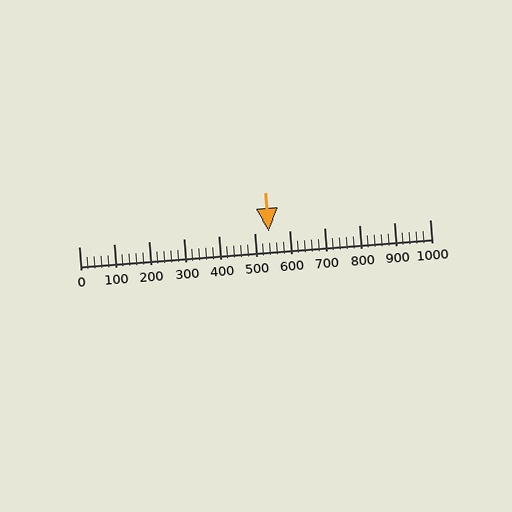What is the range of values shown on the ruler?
The ruler shows values from 0 to 1000.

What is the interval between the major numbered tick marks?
The major tick marks are spaced 100 units apart.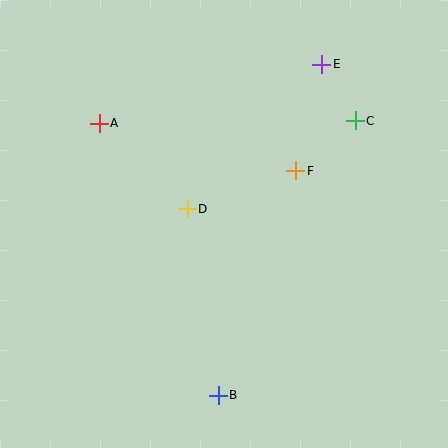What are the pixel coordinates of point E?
Point E is at (322, 64).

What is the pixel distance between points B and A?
The distance between B and A is 297 pixels.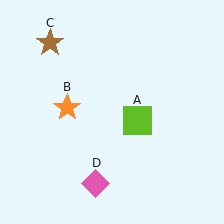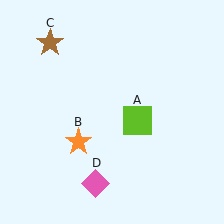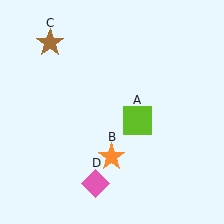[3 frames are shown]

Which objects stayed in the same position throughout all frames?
Lime square (object A) and brown star (object C) and pink diamond (object D) remained stationary.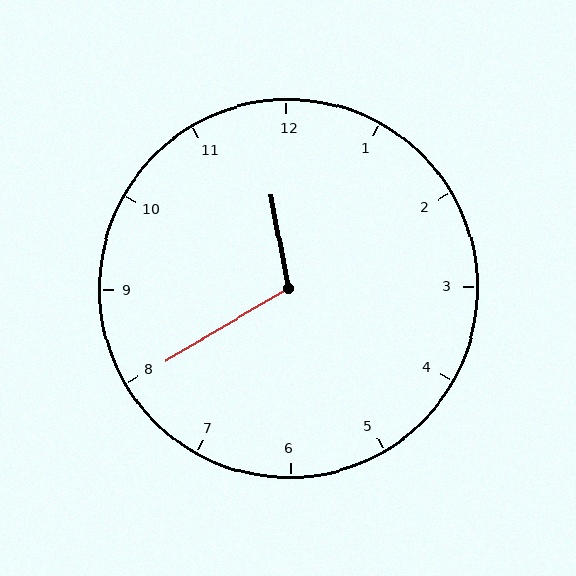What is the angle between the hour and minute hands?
Approximately 110 degrees.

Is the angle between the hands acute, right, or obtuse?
It is obtuse.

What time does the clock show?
11:40.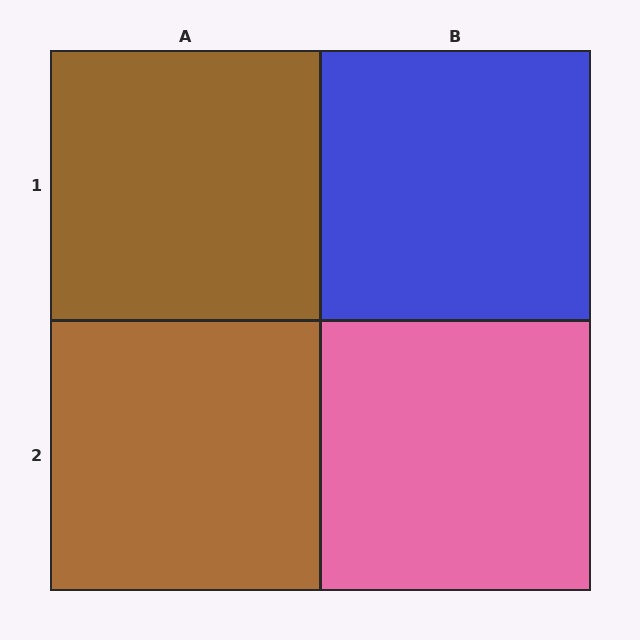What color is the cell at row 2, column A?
Brown.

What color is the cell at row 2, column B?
Pink.